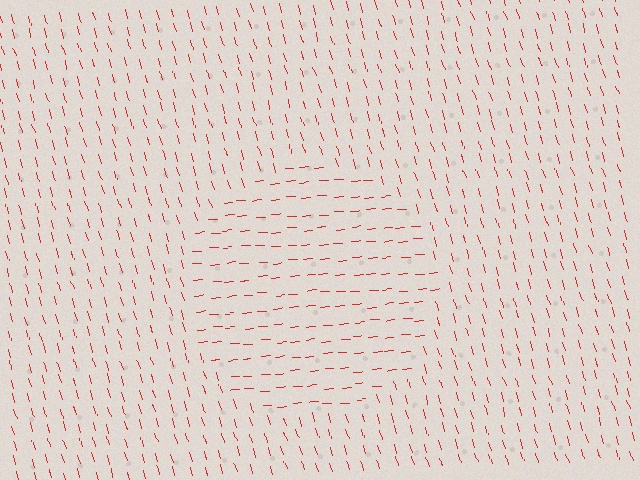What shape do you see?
I see a circle.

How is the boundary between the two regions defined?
The boundary is defined purely by a change in line orientation (approximately 78 degrees difference). All lines are the same color and thickness.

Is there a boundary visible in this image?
Yes, there is a texture boundary formed by a change in line orientation.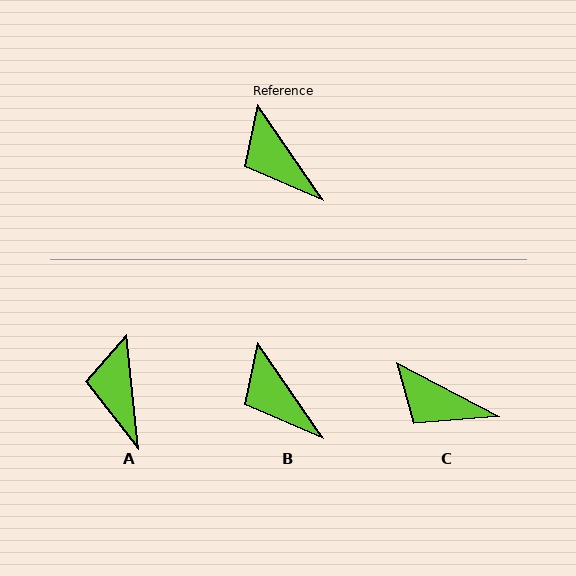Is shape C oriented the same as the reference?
No, it is off by about 28 degrees.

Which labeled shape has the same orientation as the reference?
B.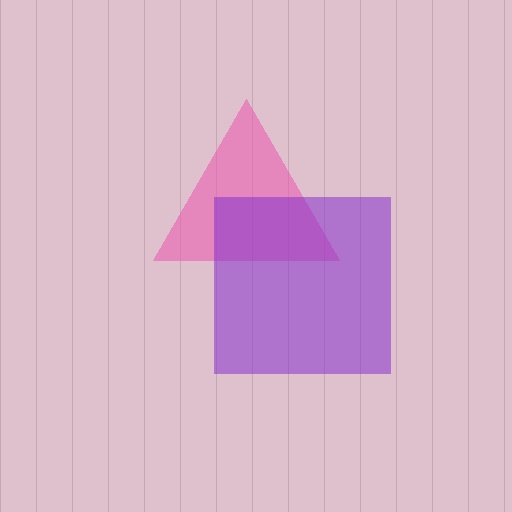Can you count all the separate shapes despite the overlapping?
Yes, there are 2 separate shapes.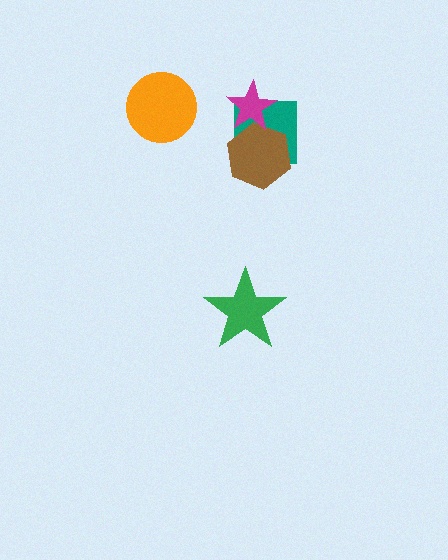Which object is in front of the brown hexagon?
The magenta star is in front of the brown hexagon.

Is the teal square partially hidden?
Yes, it is partially covered by another shape.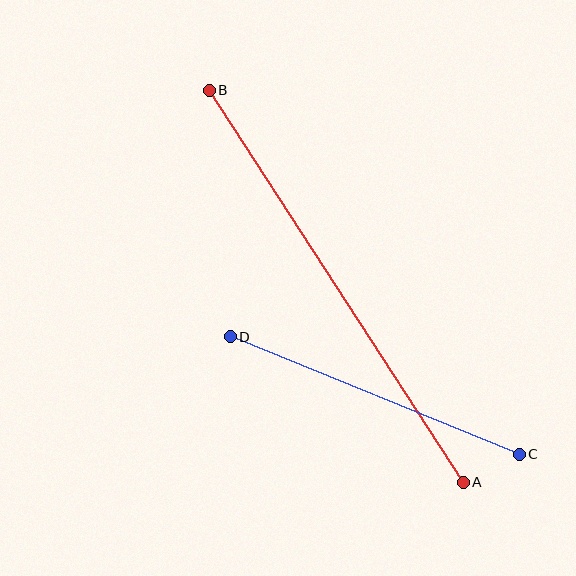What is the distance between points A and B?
The distance is approximately 467 pixels.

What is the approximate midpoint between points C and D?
The midpoint is at approximately (375, 396) pixels.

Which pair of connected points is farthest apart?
Points A and B are farthest apart.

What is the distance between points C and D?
The distance is approximately 312 pixels.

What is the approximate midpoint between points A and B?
The midpoint is at approximately (336, 286) pixels.